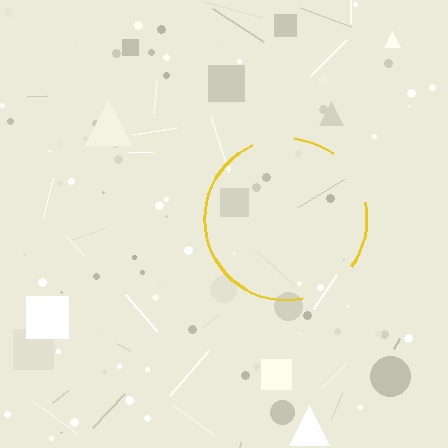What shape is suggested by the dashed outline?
The dashed outline suggests a circle.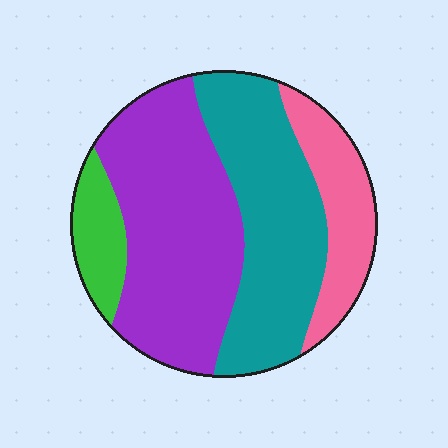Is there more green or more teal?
Teal.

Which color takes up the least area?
Green, at roughly 10%.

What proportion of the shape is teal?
Teal takes up between a quarter and a half of the shape.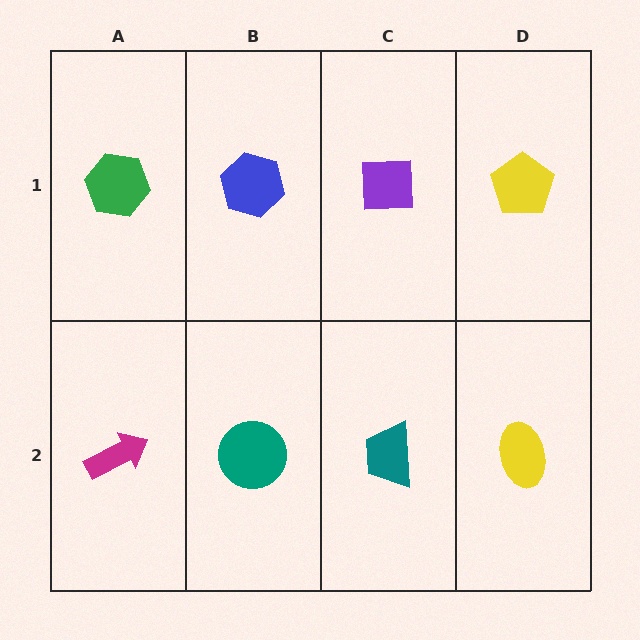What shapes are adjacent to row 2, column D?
A yellow pentagon (row 1, column D), a teal trapezoid (row 2, column C).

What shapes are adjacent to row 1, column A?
A magenta arrow (row 2, column A), a blue hexagon (row 1, column B).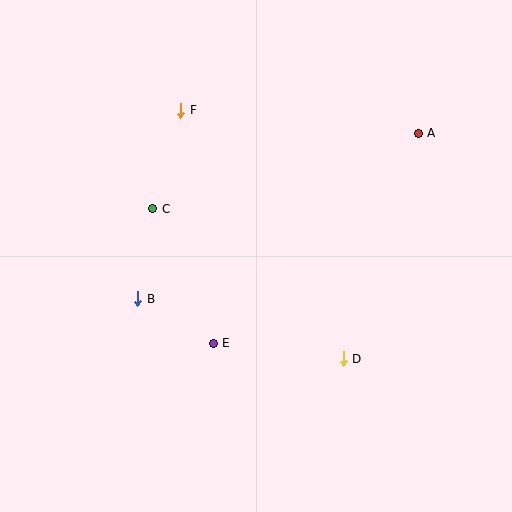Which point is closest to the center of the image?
Point E at (213, 343) is closest to the center.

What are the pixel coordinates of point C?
Point C is at (153, 209).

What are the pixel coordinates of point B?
Point B is at (138, 299).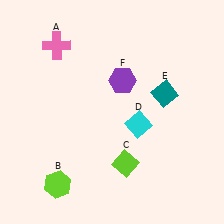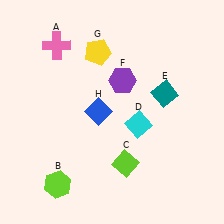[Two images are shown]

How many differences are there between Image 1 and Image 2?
There are 2 differences between the two images.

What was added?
A yellow pentagon (G), a blue diamond (H) were added in Image 2.